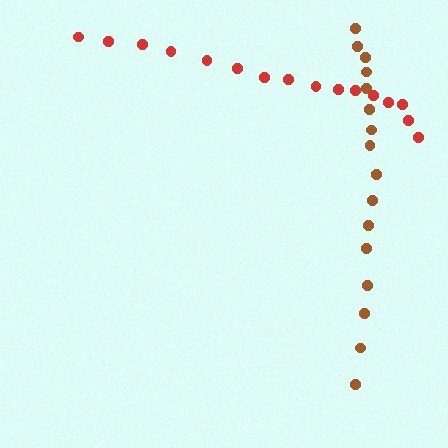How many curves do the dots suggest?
There are 2 distinct paths.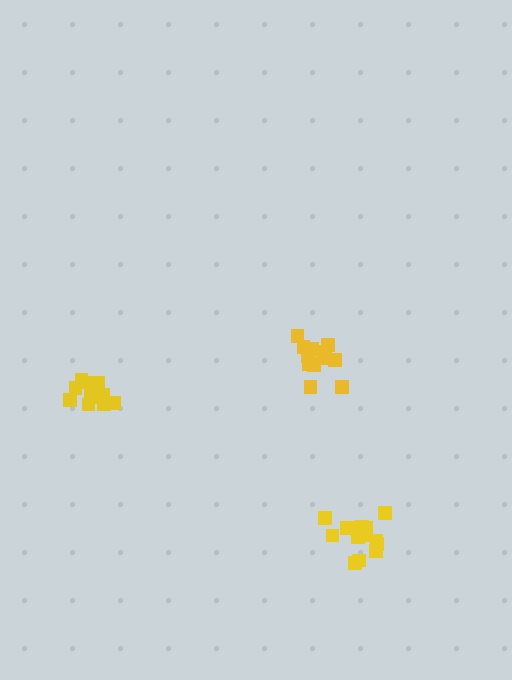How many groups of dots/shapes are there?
There are 3 groups.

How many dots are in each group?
Group 1: 11 dots, Group 2: 12 dots, Group 3: 15 dots (38 total).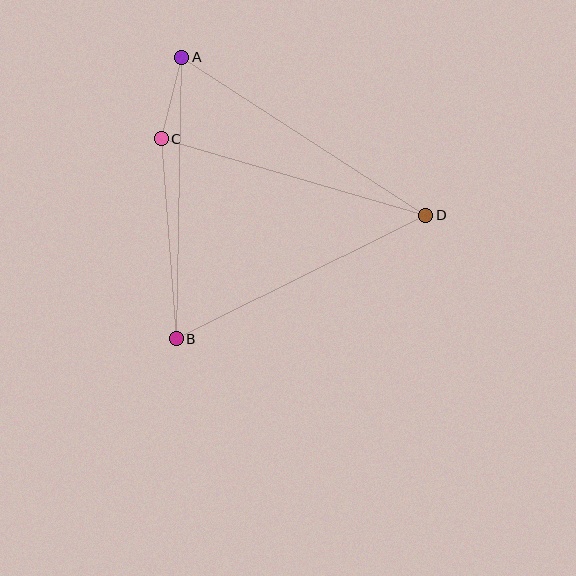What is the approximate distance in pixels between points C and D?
The distance between C and D is approximately 275 pixels.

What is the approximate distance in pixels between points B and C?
The distance between B and C is approximately 201 pixels.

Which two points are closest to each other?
Points A and C are closest to each other.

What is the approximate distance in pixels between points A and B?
The distance between A and B is approximately 281 pixels.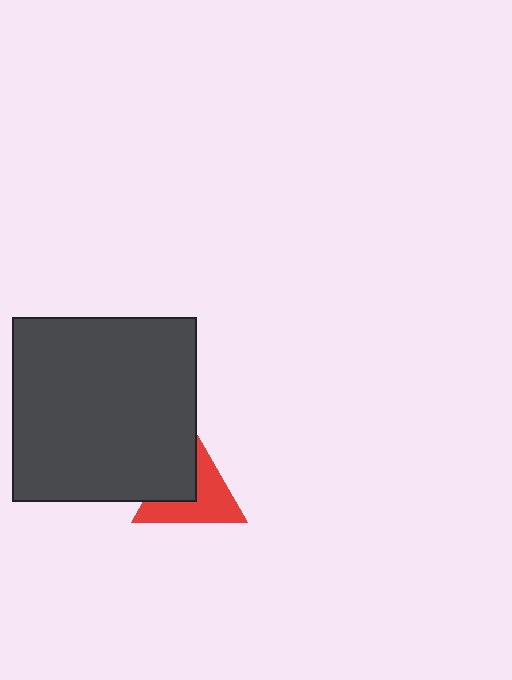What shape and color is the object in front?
The object in front is a dark gray square.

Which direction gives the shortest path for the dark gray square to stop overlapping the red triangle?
Moving toward the upper-left gives the shortest separation.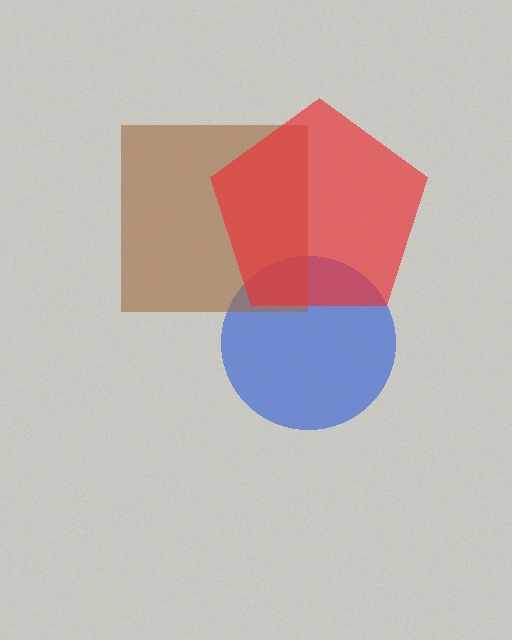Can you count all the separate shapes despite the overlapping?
Yes, there are 3 separate shapes.